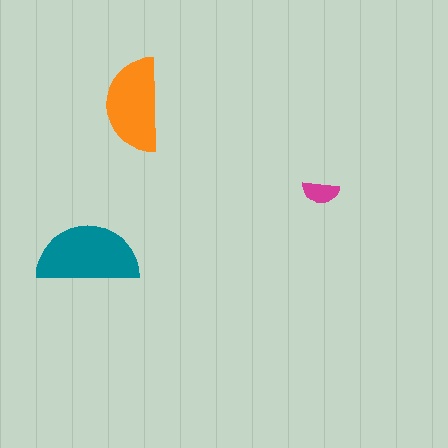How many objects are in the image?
There are 3 objects in the image.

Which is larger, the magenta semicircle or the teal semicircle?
The teal one.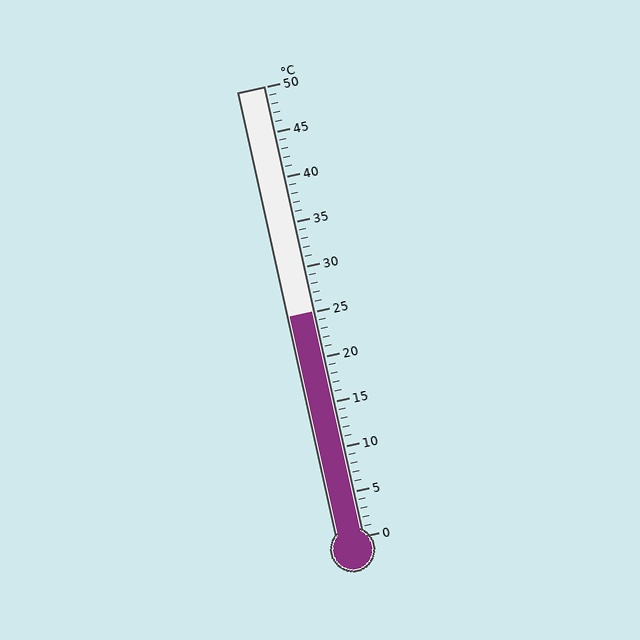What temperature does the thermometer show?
The thermometer shows approximately 25°C.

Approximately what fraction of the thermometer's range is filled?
The thermometer is filled to approximately 50% of its range.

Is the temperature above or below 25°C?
The temperature is at 25°C.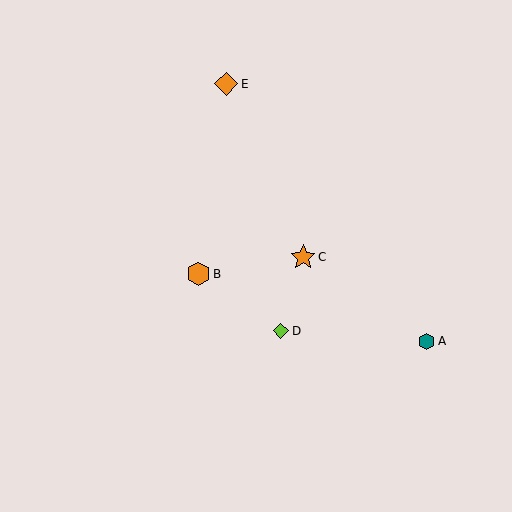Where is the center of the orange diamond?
The center of the orange diamond is at (226, 84).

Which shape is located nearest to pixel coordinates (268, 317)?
The lime diamond (labeled D) at (281, 331) is nearest to that location.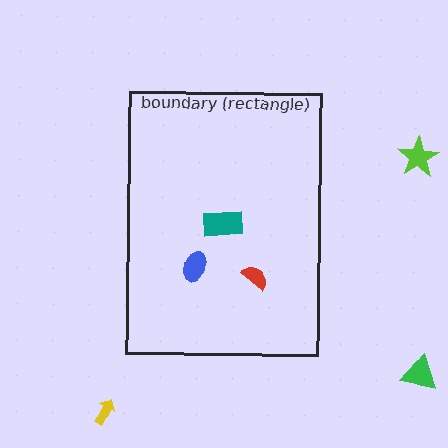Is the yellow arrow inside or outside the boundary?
Outside.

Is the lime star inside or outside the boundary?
Outside.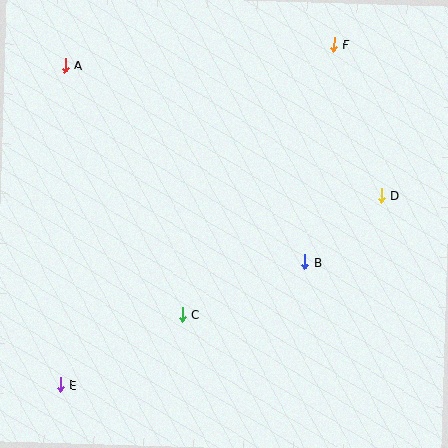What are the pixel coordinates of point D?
Point D is at (381, 196).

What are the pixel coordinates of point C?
Point C is at (183, 315).